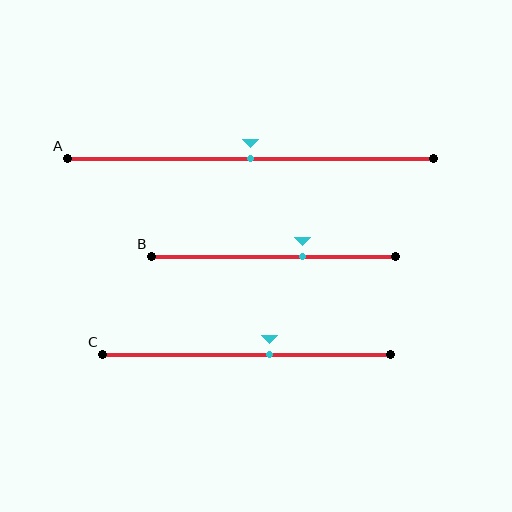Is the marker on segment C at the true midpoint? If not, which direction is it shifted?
No, the marker on segment C is shifted to the right by about 8% of the segment length.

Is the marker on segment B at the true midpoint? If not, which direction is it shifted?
No, the marker on segment B is shifted to the right by about 12% of the segment length.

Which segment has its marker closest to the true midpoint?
Segment A has its marker closest to the true midpoint.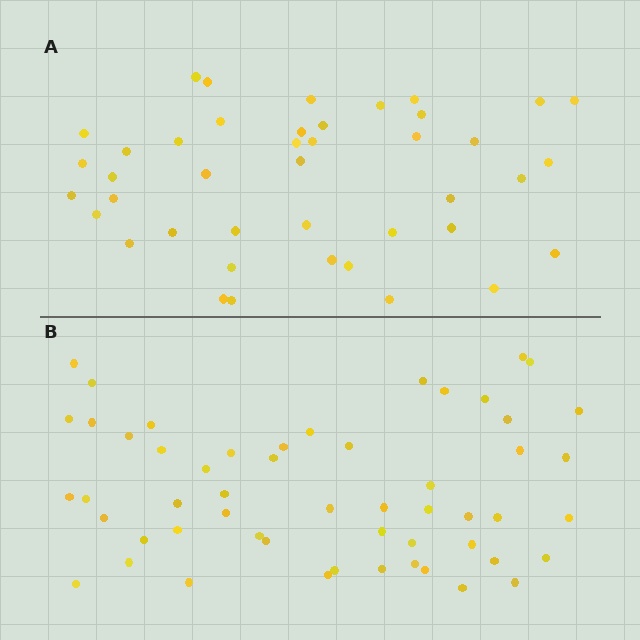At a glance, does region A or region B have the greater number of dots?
Region B (the bottom region) has more dots.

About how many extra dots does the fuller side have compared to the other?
Region B has roughly 12 or so more dots than region A.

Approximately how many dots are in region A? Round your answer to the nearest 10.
About 40 dots. (The exact count is 42, which rounds to 40.)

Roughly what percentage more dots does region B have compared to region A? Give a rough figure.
About 30% more.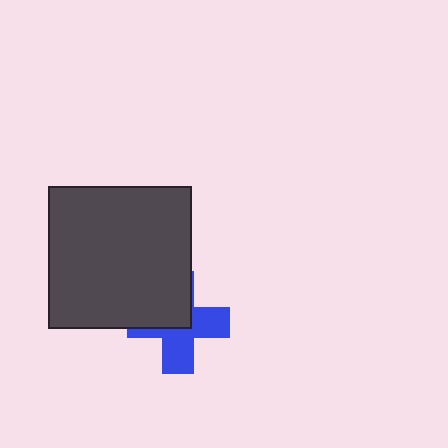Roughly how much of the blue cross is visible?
About half of it is visible (roughly 54%).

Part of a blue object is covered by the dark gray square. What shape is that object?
It is a cross.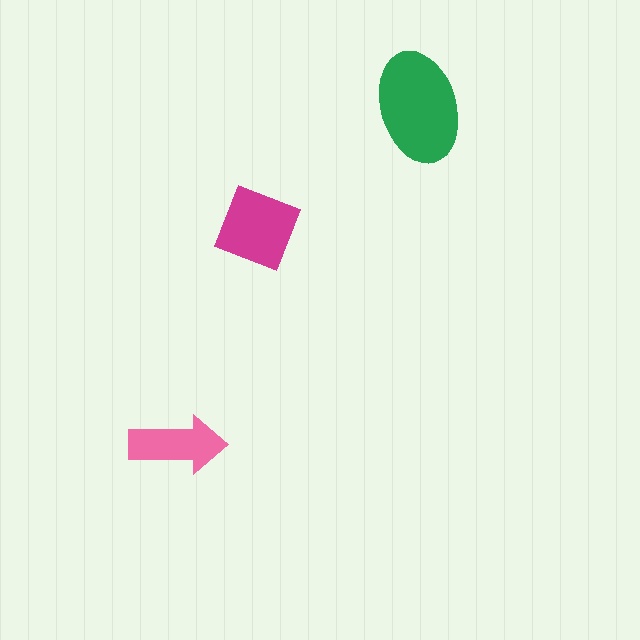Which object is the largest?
The green ellipse.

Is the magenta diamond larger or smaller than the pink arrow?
Larger.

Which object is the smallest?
The pink arrow.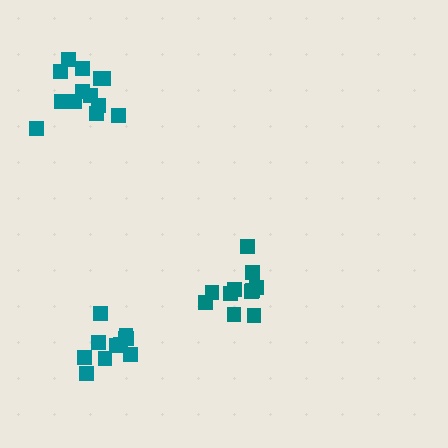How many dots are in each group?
Group 1: 11 dots, Group 2: 11 dots, Group 3: 13 dots (35 total).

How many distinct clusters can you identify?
There are 3 distinct clusters.